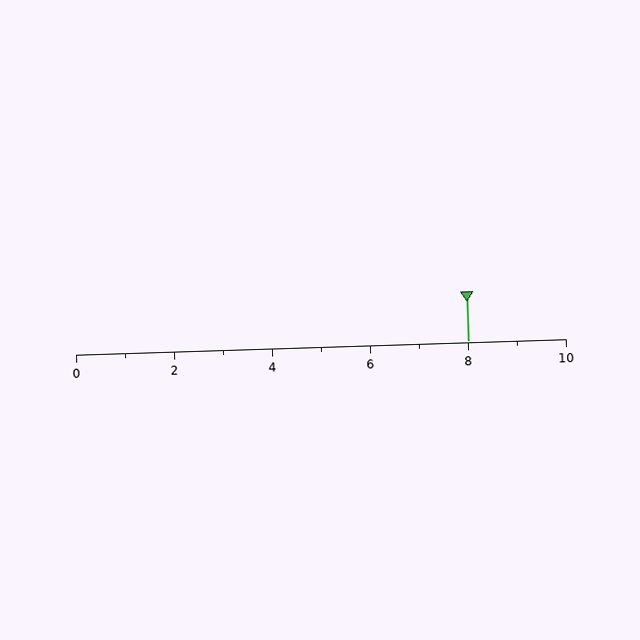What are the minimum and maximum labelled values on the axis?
The axis runs from 0 to 10.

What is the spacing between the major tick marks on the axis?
The major ticks are spaced 2 apart.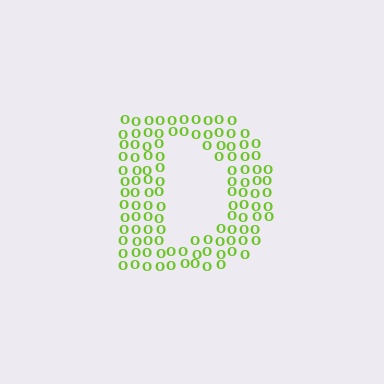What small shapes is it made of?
It is made of small letter O's.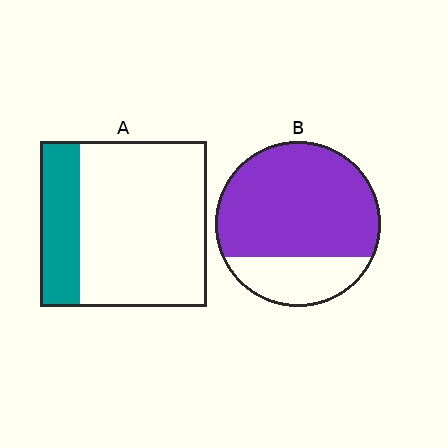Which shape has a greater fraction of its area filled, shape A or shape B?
Shape B.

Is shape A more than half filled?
No.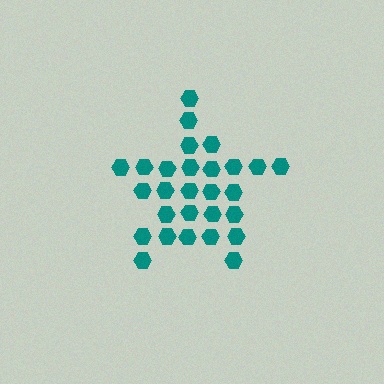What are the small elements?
The small elements are hexagons.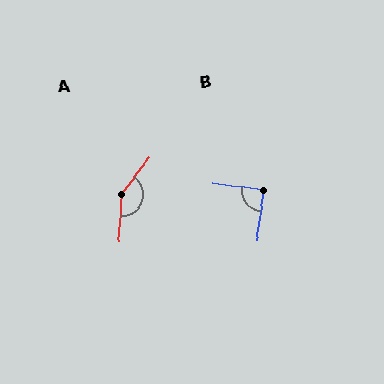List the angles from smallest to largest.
B (89°), A (146°).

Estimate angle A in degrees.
Approximately 146 degrees.